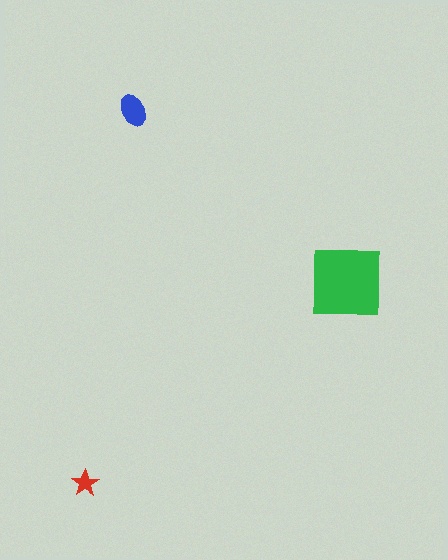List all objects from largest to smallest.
The green square, the blue ellipse, the red star.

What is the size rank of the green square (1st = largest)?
1st.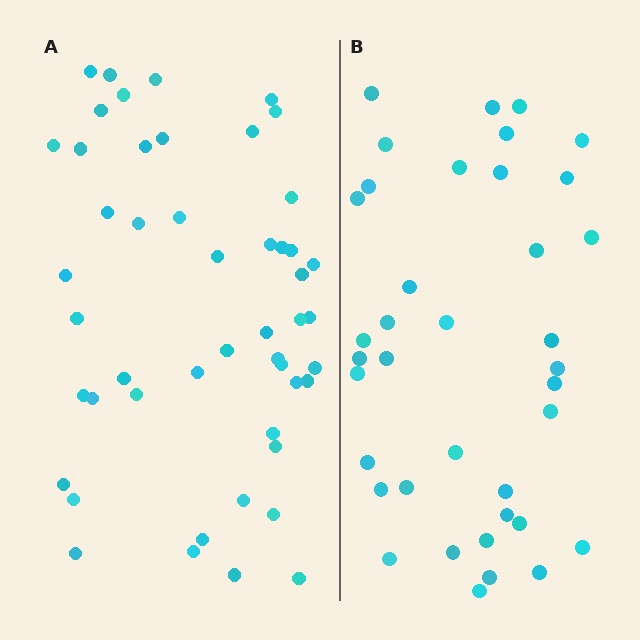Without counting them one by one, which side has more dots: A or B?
Region A (the left region) has more dots.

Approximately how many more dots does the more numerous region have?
Region A has roughly 12 or so more dots than region B.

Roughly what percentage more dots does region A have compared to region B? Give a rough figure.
About 30% more.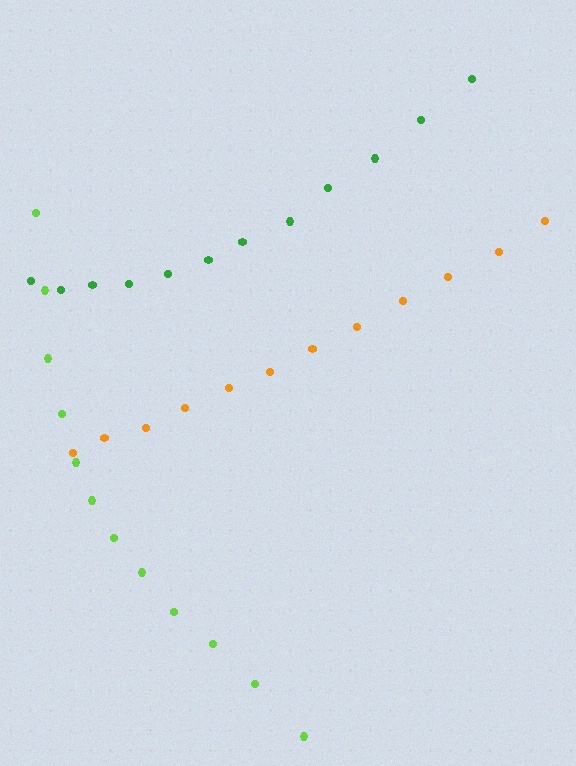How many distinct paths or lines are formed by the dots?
There are 3 distinct paths.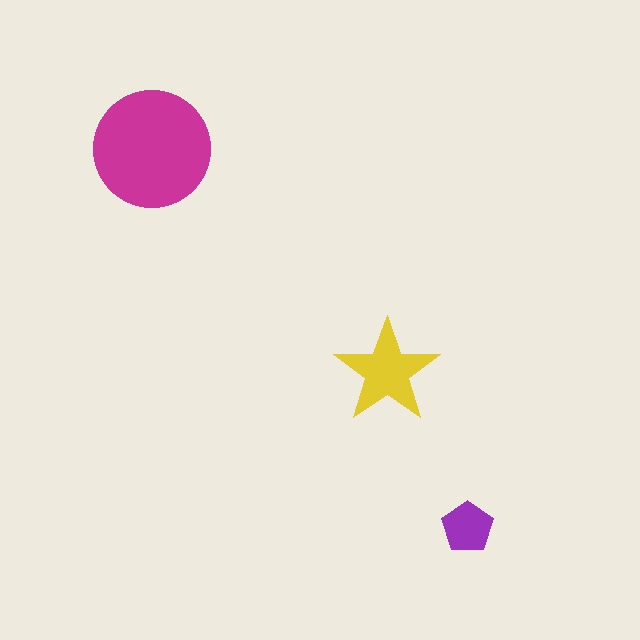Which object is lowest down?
The purple pentagon is bottommost.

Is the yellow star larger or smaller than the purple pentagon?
Larger.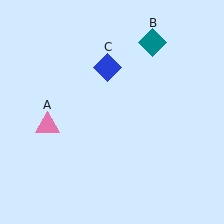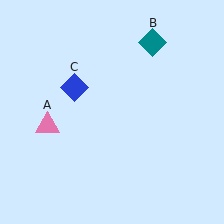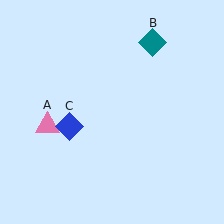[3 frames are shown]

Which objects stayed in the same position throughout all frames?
Pink triangle (object A) and teal diamond (object B) remained stationary.